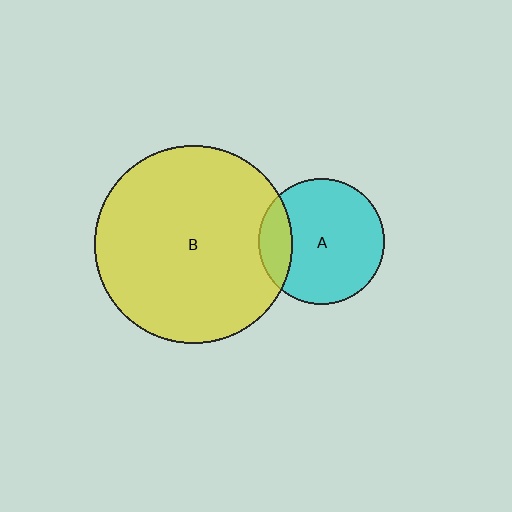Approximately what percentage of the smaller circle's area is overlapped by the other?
Approximately 15%.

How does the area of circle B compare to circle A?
Approximately 2.5 times.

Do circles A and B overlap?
Yes.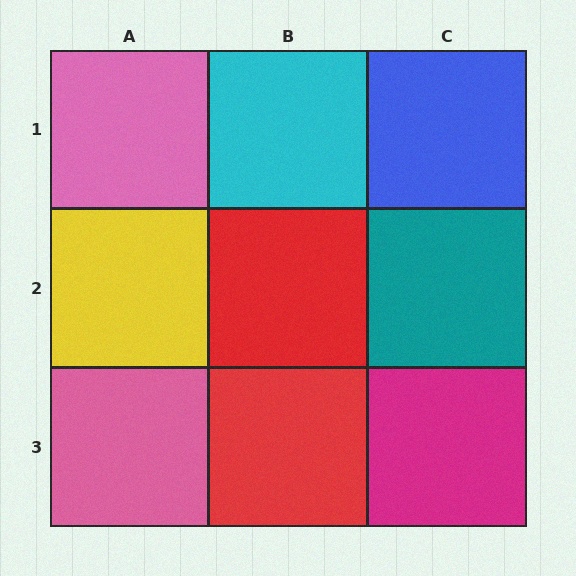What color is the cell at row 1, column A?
Pink.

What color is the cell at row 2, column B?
Red.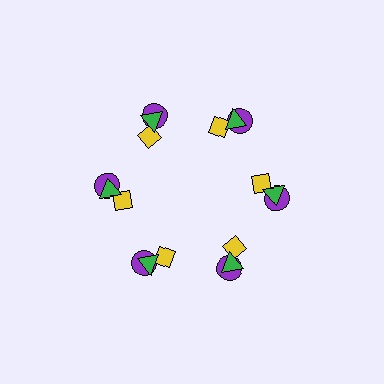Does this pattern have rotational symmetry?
Yes, this pattern has 6-fold rotational symmetry. It looks the same after rotating 60 degrees around the center.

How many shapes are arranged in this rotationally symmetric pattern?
There are 18 shapes, arranged in 6 groups of 3.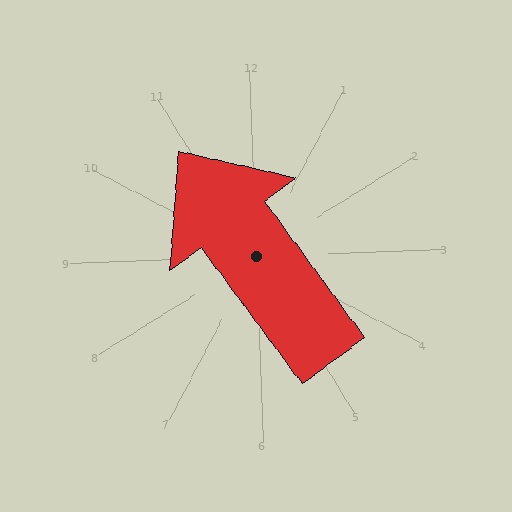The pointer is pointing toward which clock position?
Roughly 11 o'clock.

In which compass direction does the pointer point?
Northwest.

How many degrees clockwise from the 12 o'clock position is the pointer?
Approximately 326 degrees.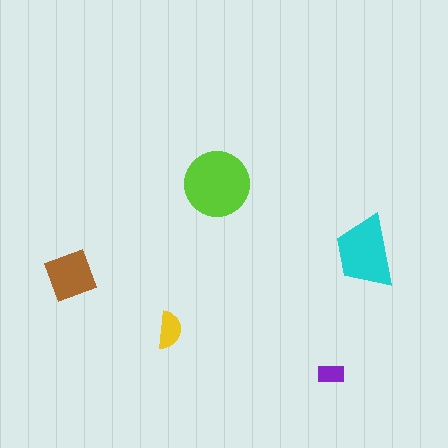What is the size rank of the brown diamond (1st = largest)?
3rd.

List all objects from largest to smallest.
The lime circle, the cyan trapezoid, the brown diamond, the yellow semicircle, the purple rectangle.